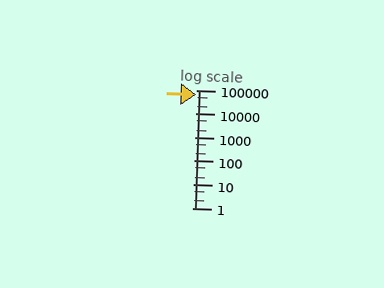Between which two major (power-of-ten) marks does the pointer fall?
The pointer is between 10000 and 100000.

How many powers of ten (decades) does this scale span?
The scale spans 5 decades, from 1 to 100000.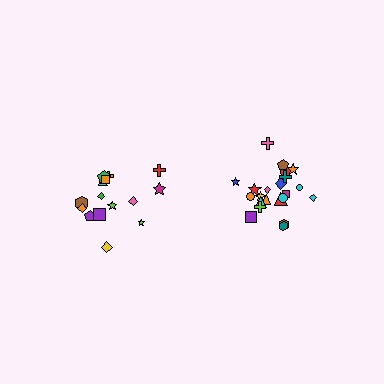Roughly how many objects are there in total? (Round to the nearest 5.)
Roughly 35 objects in total.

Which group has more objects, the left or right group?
The right group.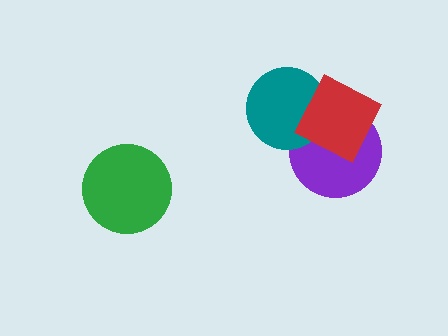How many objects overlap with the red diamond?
2 objects overlap with the red diamond.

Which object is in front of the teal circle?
The red diamond is in front of the teal circle.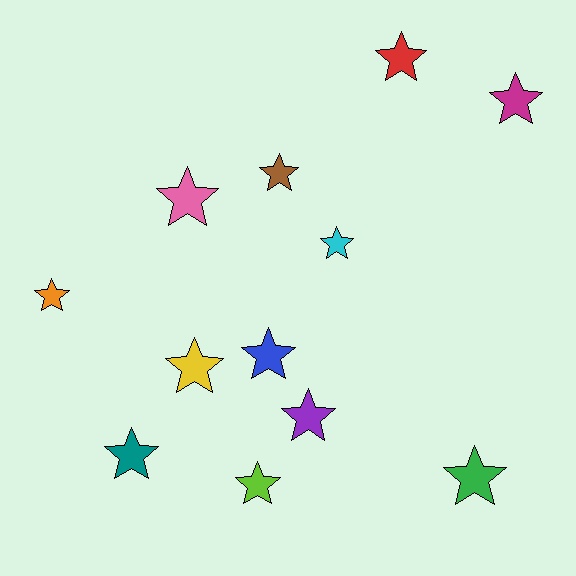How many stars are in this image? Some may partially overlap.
There are 12 stars.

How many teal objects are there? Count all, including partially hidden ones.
There is 1 teal object.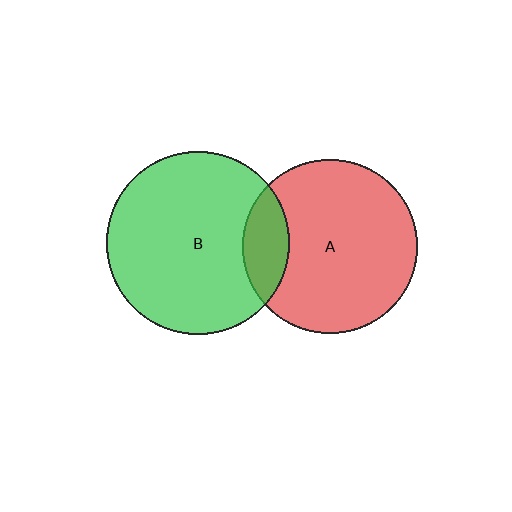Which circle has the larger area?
Circle B (green).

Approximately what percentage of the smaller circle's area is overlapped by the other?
Approximately 15%.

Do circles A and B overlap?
Yes.